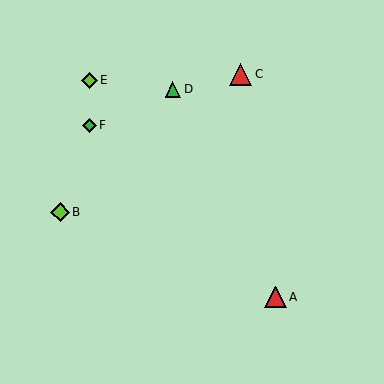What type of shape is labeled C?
Shape C is a red triangle.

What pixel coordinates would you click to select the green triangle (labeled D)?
Click at (173, 89) to select the green triangle D.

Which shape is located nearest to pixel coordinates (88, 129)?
The green diamond (labeled F) at (89, 125) is nearest to that location.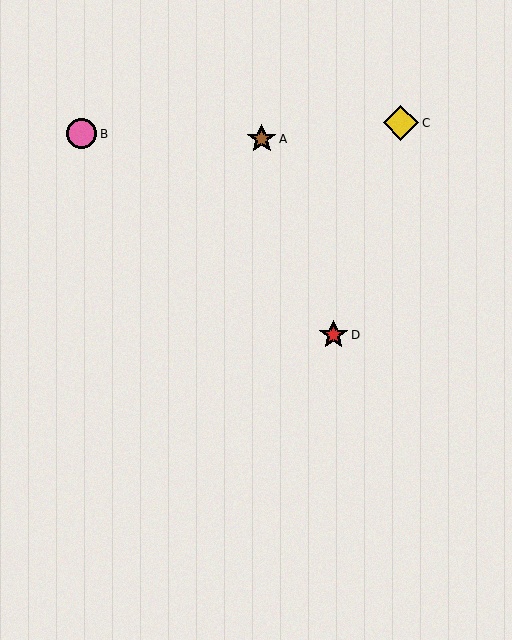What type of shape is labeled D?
Shape D is a red star.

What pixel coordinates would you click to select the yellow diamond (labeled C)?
Click at (401, 123) to select the yellow diamond C.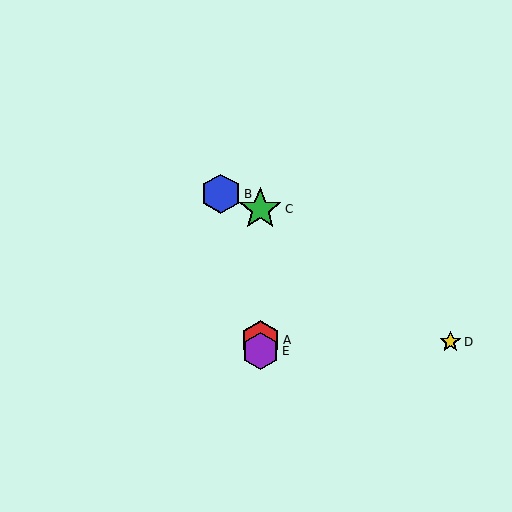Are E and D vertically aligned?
No, E is at x≈260 and D is at x≈450.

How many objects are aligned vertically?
3 objects (A, C, E) are aligned vertically.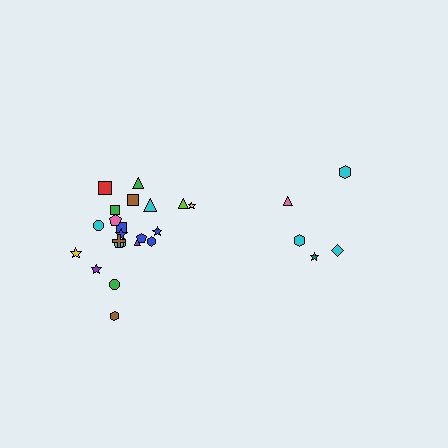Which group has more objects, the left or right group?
The left group.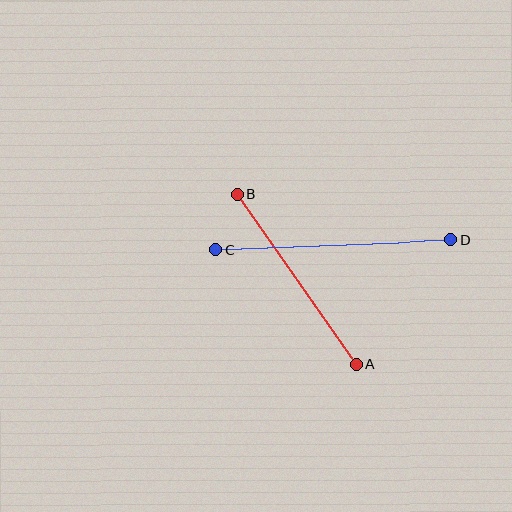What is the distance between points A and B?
The distance is approximately 208 pixels.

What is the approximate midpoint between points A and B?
The midpoint is at approximately (297, 279) pixels.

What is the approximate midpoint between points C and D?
The midpoint is at approximately (333, 245) pixels.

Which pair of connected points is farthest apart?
Points C and D are farthest apart.